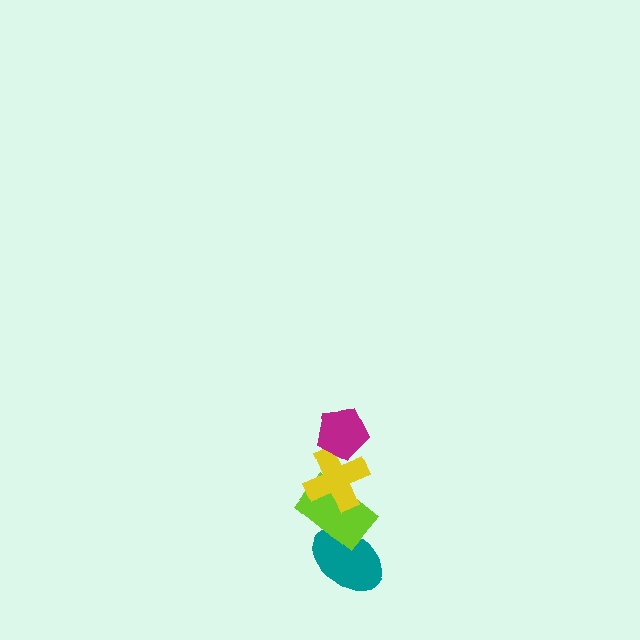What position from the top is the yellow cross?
The yellow cross is 2nd from the top.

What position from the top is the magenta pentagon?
The magenta pentagon is 1st from the top.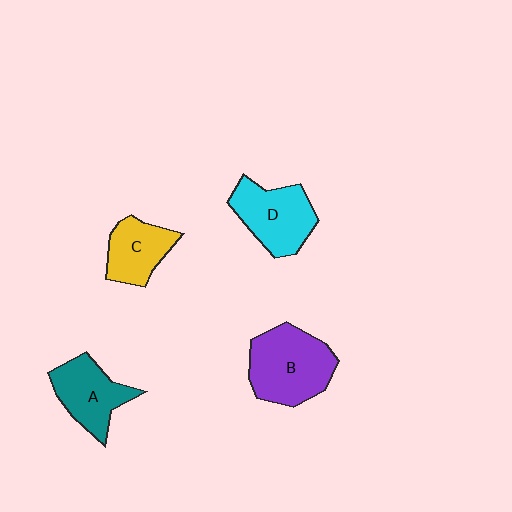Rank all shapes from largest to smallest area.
From largest to smallest: B (purple), D (cyan), A (teal), C (yellow).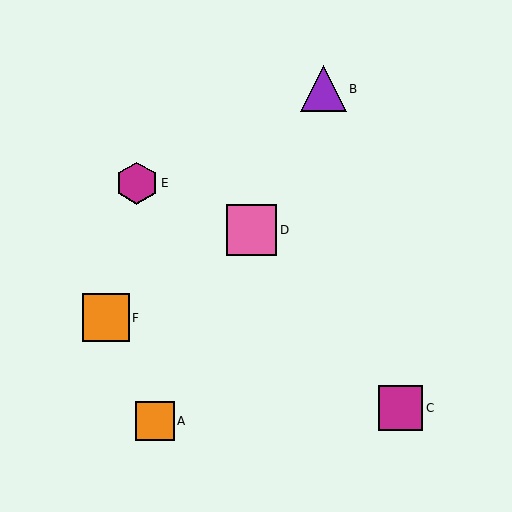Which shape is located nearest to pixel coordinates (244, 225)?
The pink square (labeled D) at (252, 230) is nearest to that location.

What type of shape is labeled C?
Shape C is a magenta square.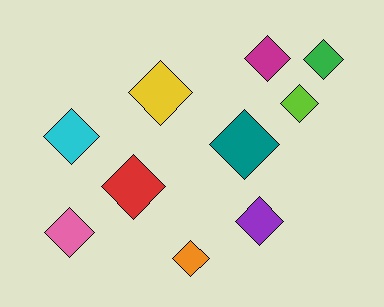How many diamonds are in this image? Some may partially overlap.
There are 10 diamonds.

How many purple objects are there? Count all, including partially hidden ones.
There is 1 purple object.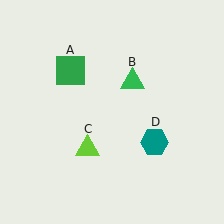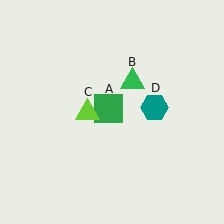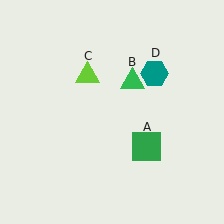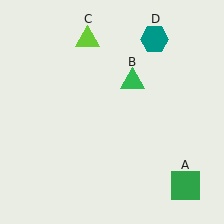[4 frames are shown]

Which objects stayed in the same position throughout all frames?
Green triangle (object B) remained stationary.